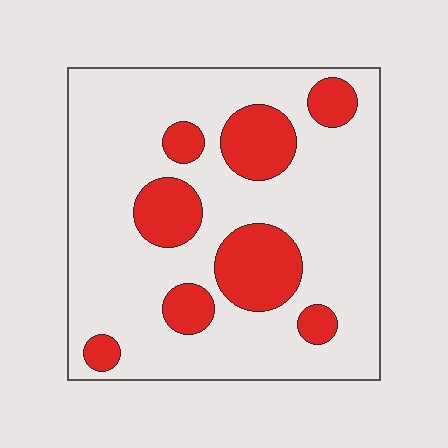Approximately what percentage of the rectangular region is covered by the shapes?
Approximately 25%.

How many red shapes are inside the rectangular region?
8.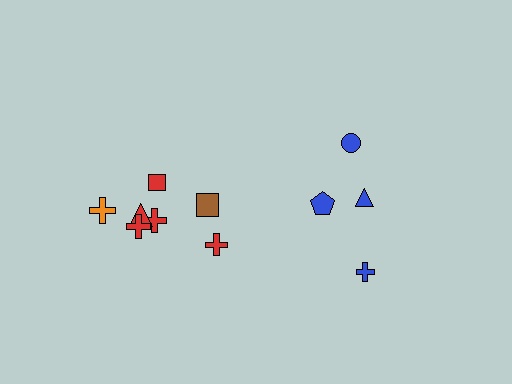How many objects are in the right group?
There are 4 objects.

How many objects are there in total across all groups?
There are 11 objects.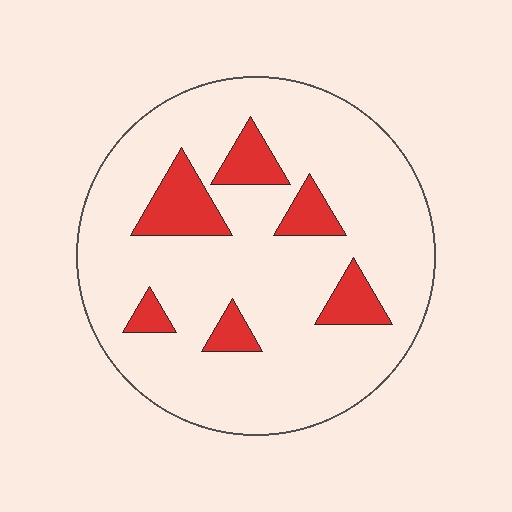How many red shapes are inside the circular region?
6.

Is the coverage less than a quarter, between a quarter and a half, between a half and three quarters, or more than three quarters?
Less than a quarter.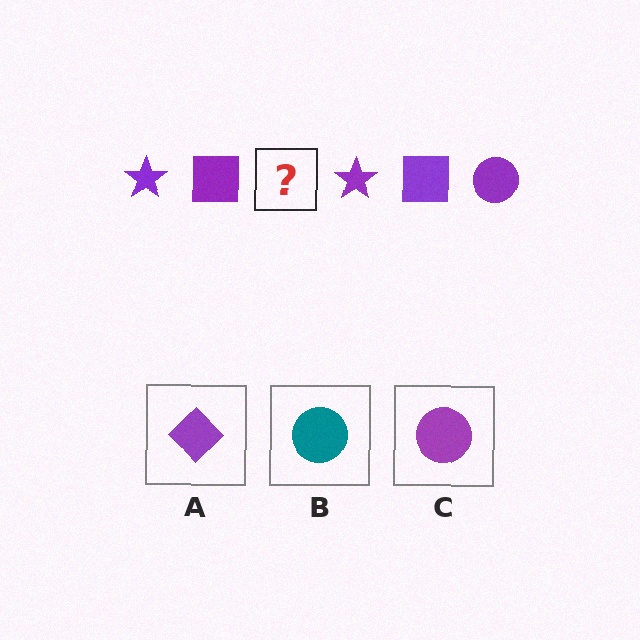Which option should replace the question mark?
Option C.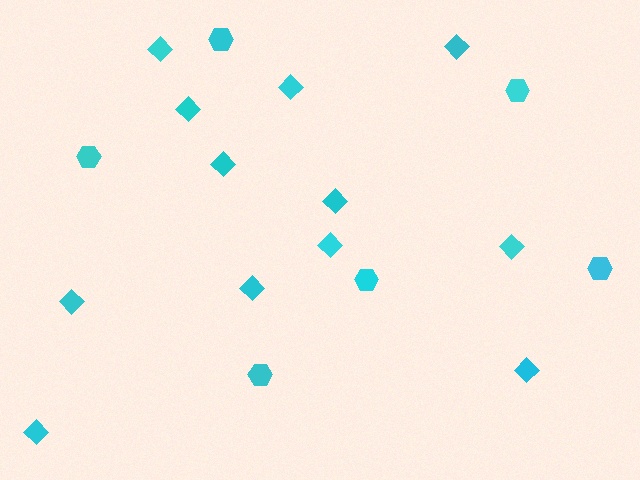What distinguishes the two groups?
There are 2 groups: one group of hexagons (6) and one group of diamonds (12).